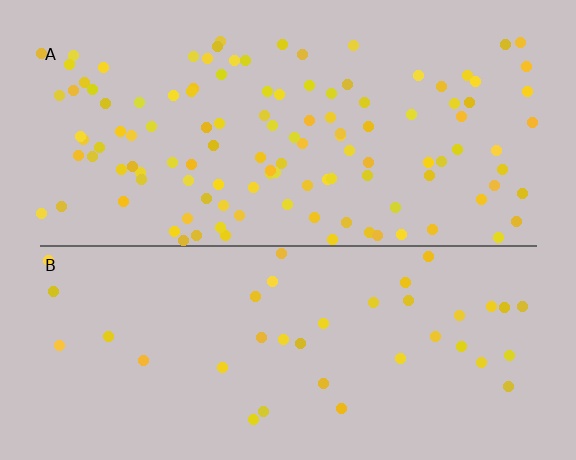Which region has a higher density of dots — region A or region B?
A (the top).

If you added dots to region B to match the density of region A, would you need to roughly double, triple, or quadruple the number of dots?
Approximately triple.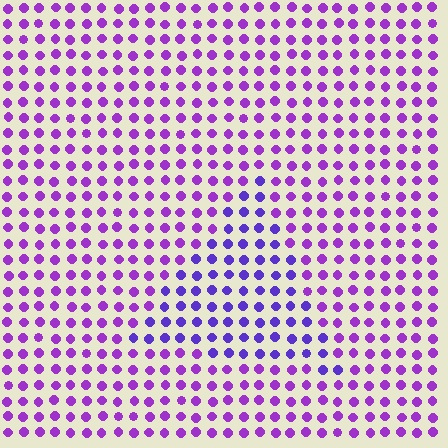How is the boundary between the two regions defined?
The boundary is defined purely by a slight shift in hue (about 27 degrees). Spacing, size, and orientation are identical on both sides.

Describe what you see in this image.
The image is filled with small purple elements in a uniform arrangement. A triangle-shaped region is visible where the elements are tinted to a slightly different hue, forming a subtle color boundary.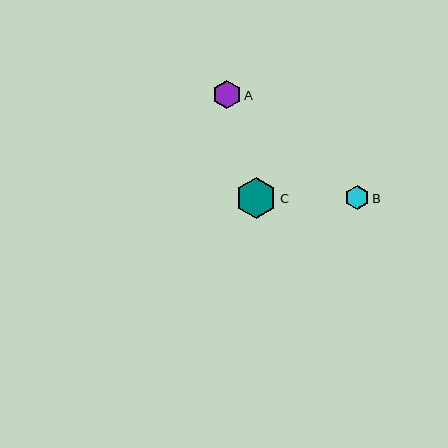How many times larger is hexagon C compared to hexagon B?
Hexagon C is approximately 1.7 times the size of hexagon B.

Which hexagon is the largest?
Hexagon C is the largest with a size of approximately 41 pixels.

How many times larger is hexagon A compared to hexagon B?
Hexagon A is approximately 1.2 times the size of hexagon B.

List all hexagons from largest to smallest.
From largest to smallest: C, A, B.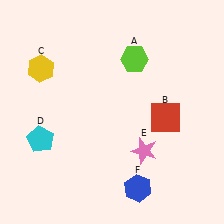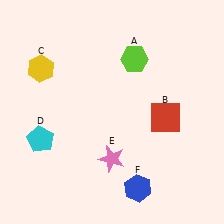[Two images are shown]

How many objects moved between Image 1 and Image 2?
1 object moved between the two images.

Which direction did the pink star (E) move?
The pink star (E) moved left.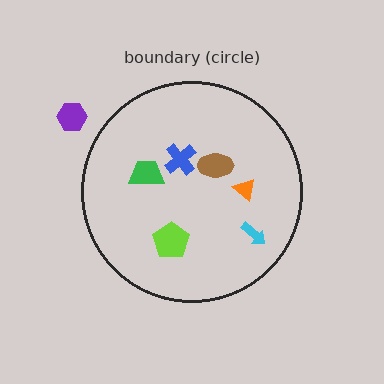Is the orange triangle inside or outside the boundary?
Inside.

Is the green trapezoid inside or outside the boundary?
Inside.